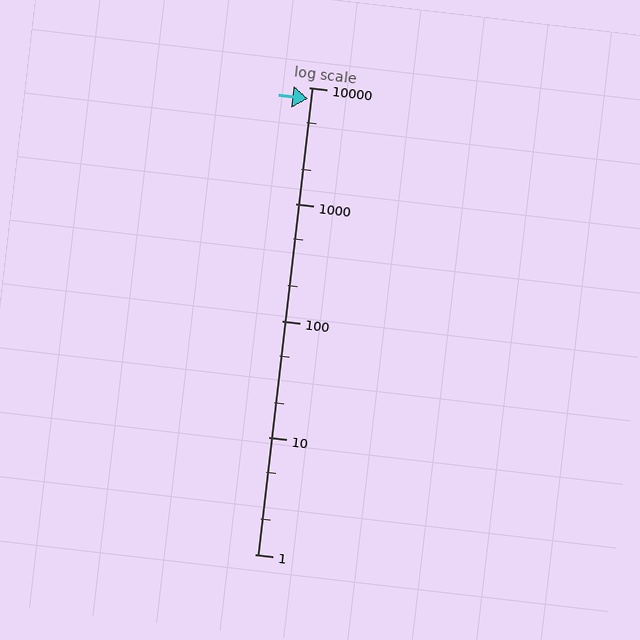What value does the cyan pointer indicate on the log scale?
The pointer indicates approximately 8000.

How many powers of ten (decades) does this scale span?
The scale spans 4 decades, from 1 to 10000.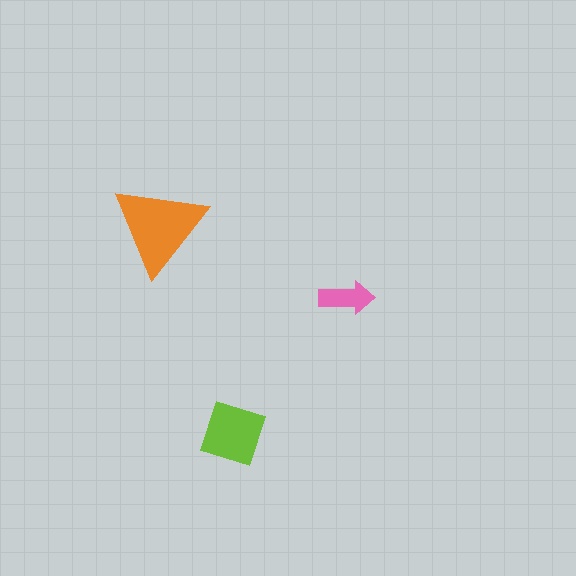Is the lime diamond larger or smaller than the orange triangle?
Smaller.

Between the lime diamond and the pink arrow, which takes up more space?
The lime diamond.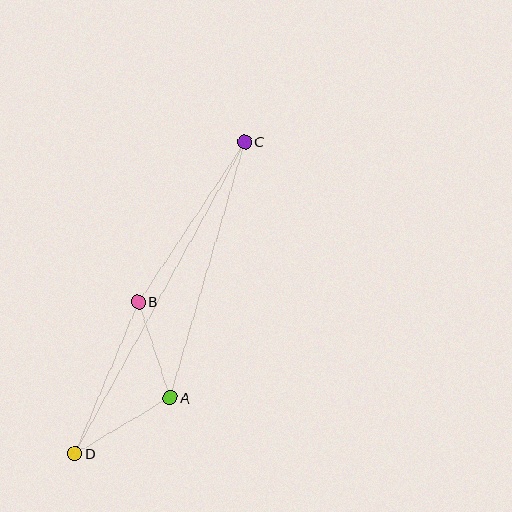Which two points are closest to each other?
Points A and B are closest to each other.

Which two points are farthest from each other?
Points C and D are farthest from each other.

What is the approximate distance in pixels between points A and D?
The distance between A and D is approximately 110 pixels.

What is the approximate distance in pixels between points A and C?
The distance between A and C is approximately 266 pixels.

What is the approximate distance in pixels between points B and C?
The distance between B and C is approximately 192 pixels.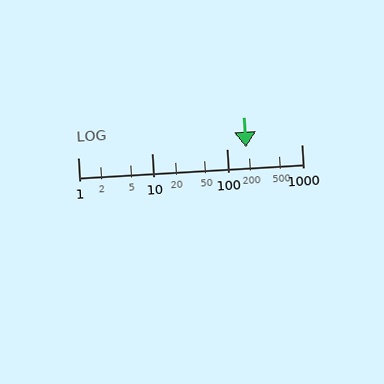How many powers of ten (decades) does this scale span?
The scale spans 3 decades, from 1 to 1000.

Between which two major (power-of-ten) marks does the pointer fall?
The pointer is between 100 and 1000.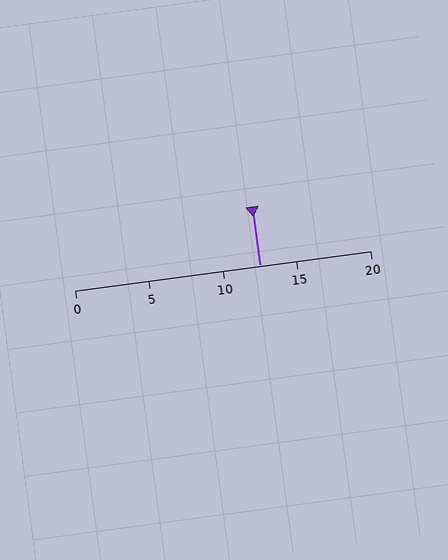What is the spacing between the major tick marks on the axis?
The major ticks are spaced 5 apart.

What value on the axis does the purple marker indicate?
The marker indicates approximately 12.5.